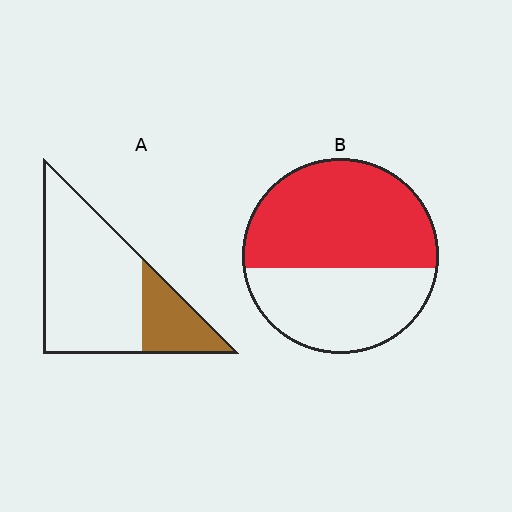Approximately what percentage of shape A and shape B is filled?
A is approximately 25% and B is approximately 60%.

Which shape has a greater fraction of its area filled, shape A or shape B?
Shape B.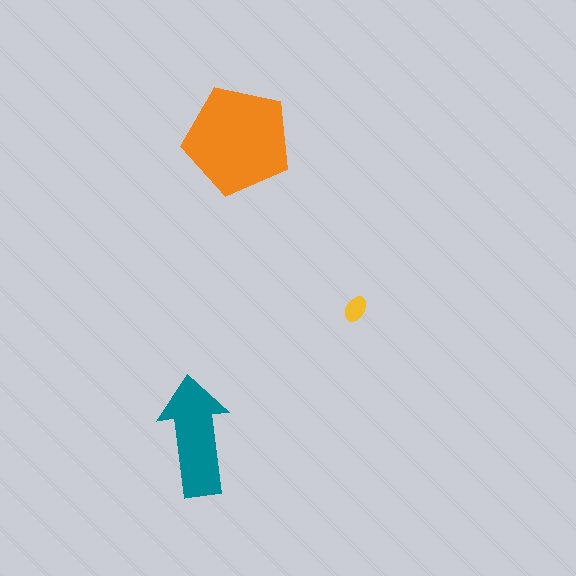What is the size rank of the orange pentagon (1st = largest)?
1st.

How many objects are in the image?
There are 3 objects in the image.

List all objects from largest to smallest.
The orange pentagon, the teal arrow, the yellow ellipse.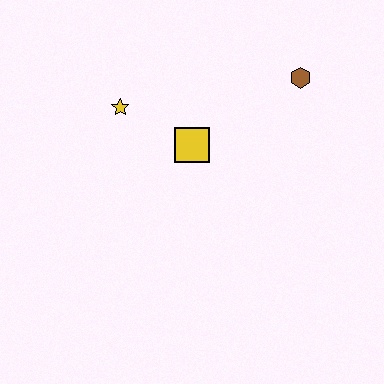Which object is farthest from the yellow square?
The brown hexagon is farthest from the yellow square.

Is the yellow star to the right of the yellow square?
No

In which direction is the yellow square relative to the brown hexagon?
The yellow square is to the left of the brown hexagon.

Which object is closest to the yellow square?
The yellow star is closest to the yellow square.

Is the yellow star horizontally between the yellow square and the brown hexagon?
No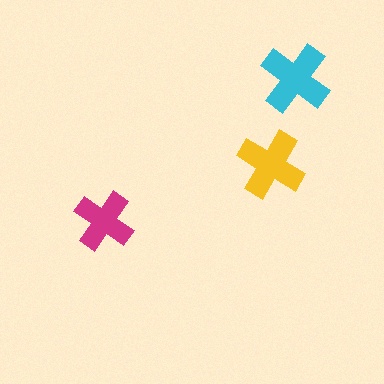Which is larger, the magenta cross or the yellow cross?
The yellow one.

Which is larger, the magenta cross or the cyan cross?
The cyan one.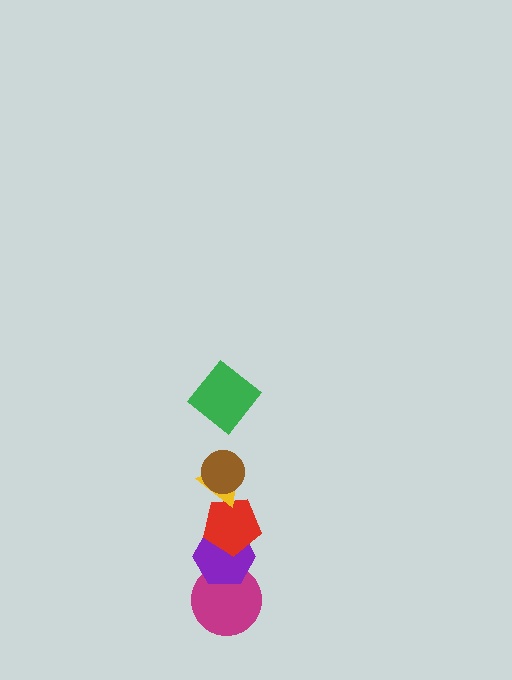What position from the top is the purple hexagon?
The purple hexagon is 5th from the top.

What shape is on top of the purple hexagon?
The red pentagon is on top of the purple hexagon.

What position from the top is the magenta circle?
The magenta circle is 6th from the top.